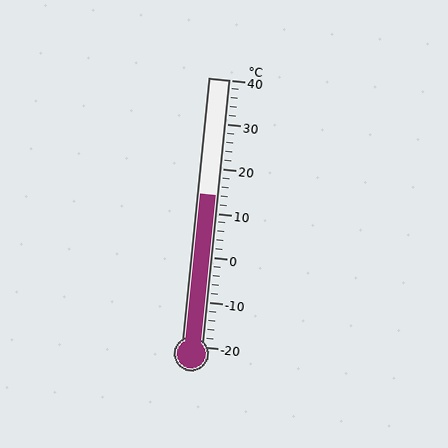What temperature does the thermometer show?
The thermometer shows approximately 14°C.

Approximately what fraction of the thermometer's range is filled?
The thermometer is filled to approximately 55% of its range.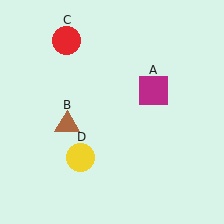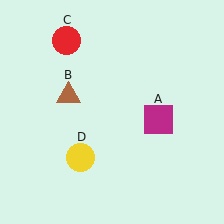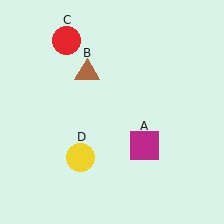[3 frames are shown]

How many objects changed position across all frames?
2 objects changed position: magenta square (object A), brown triangle (object B).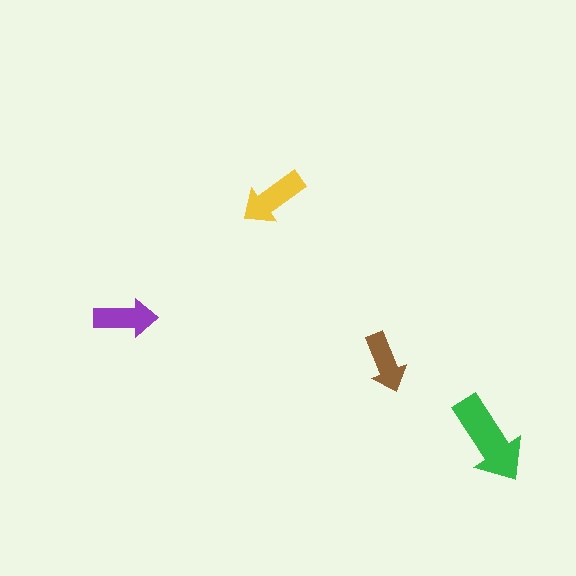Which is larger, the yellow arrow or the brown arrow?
The yellow one.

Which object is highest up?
The yellow arrow is topmost.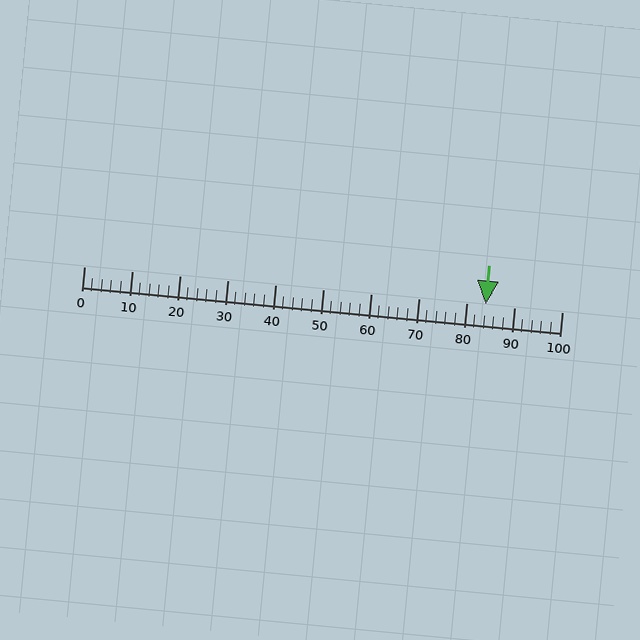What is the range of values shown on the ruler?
The ruler shows values from 0 to 100.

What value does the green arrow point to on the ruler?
The green arrow points to approximately 84.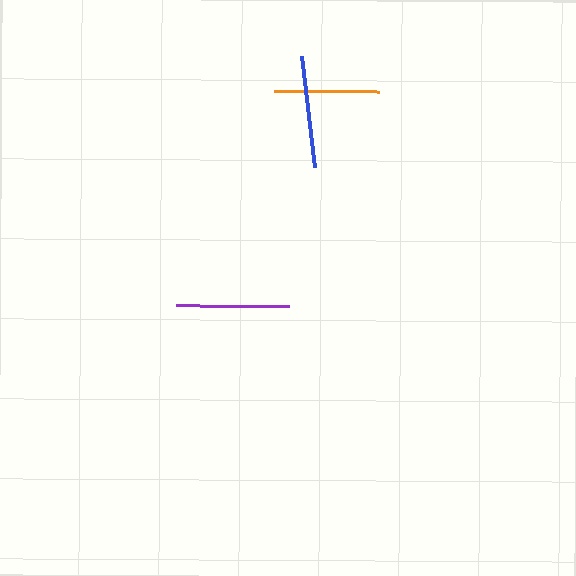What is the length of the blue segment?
The blue segment is approximately 112 pixels long.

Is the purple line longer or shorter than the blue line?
The purple line is longer than the blue line.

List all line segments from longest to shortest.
From longest to shortest: purple, blue, orange.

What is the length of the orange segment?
The orange segment is approximately 106 pixels long.